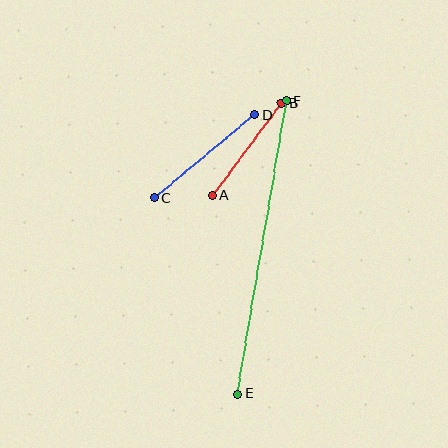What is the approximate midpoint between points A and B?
The midpoint is at approximately (247, 150) pixels.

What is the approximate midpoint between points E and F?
The midpoint is at approximately (262, 247) pixels.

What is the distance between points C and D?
The distance is approximately 130 pixels.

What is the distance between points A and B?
The distance is approximately 115 pixels.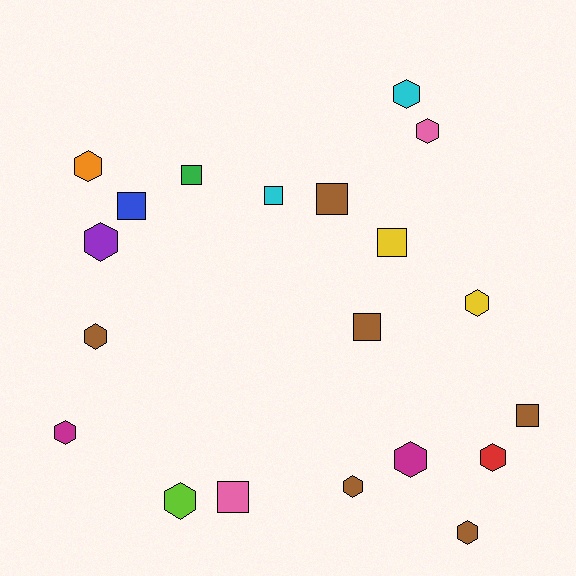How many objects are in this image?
There are 20 objects.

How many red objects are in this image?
There is 1 red object.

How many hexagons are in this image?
There are 12 hexagons.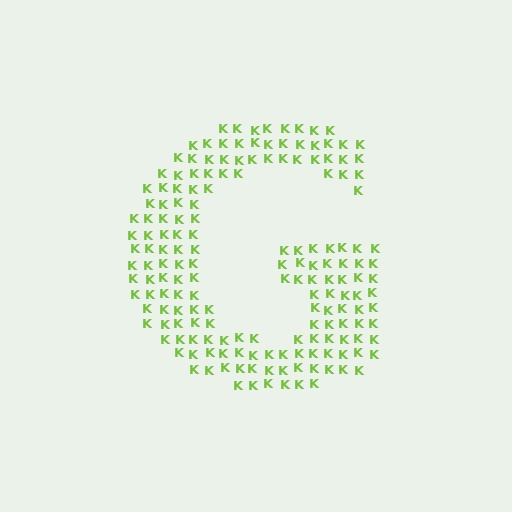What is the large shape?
The large shape is the letter G.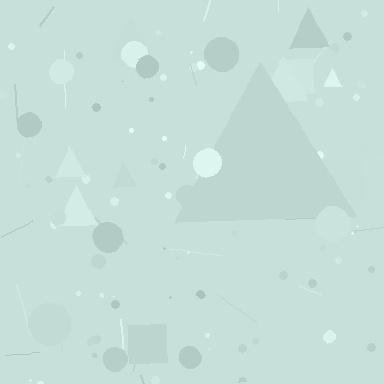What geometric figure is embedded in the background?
A triangle is embedded in the background.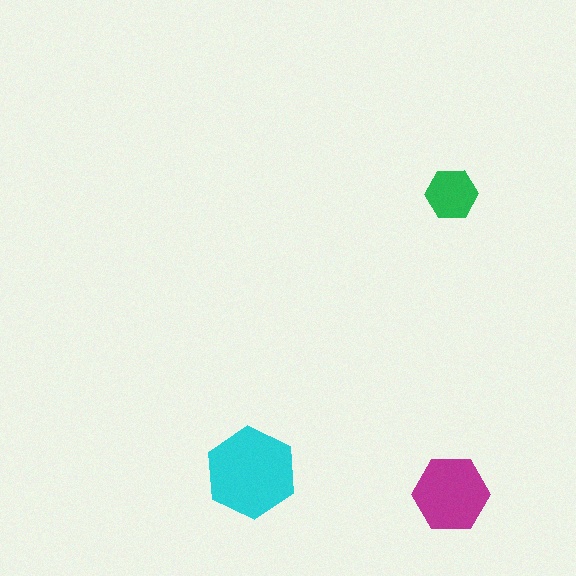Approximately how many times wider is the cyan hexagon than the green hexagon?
About 2 times wider.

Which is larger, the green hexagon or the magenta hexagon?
The magenta one.